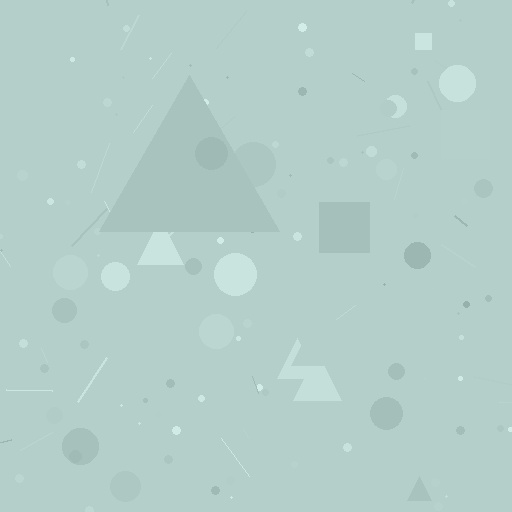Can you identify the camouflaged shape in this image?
The camouflaged shape is a triangle.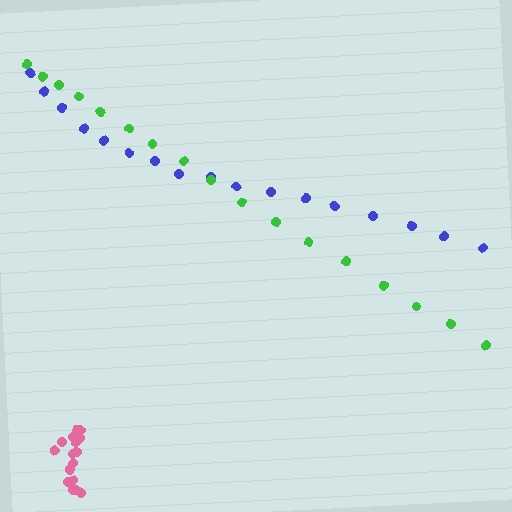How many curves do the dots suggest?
There are 3 distinct paths.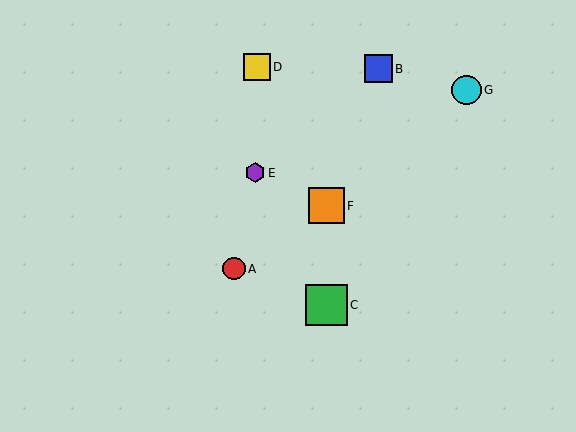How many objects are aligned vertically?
2 objects (C, F) are aligned vertically.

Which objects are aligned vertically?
Objects C, F are aligned vertically.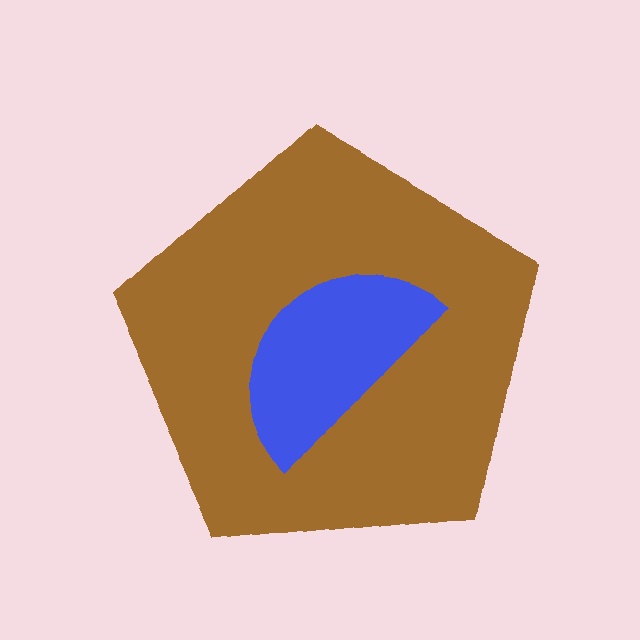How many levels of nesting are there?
2.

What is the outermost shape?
The brown pentagon.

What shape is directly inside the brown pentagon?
The blue semicircle.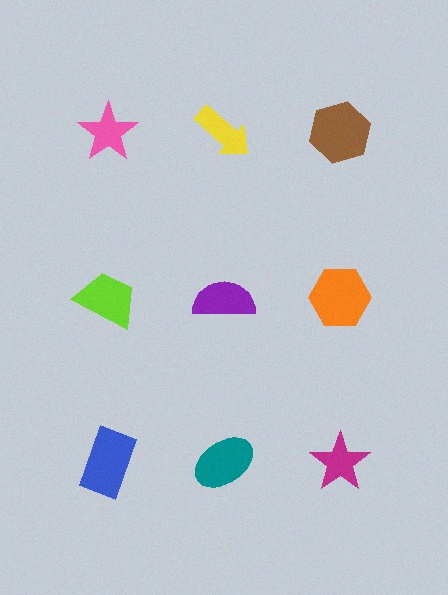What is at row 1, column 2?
A yellow arrow.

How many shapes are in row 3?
3 shapes.